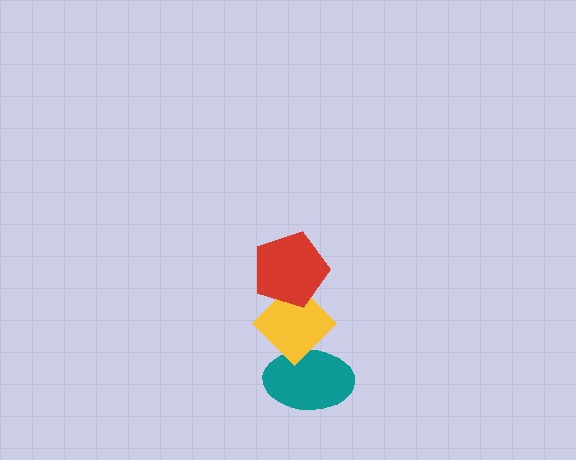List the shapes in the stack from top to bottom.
From top to bottom: the red pentagon, the yellow diamond, the teal ellipse.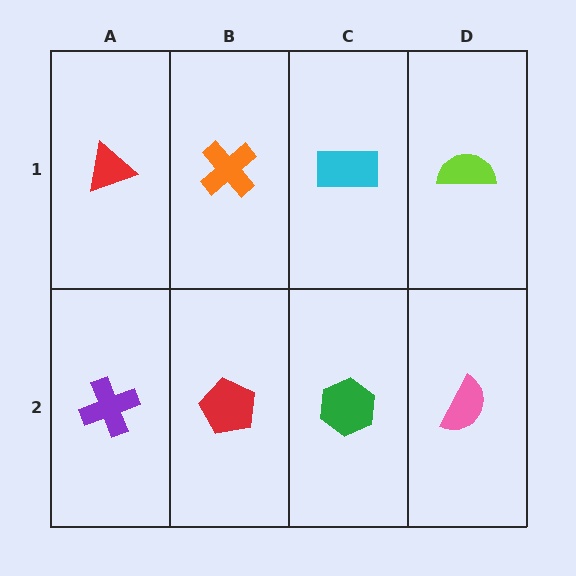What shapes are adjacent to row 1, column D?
A pink semicircle (row 2, column D), a cyan rectangle (row 1, column C).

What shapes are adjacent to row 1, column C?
A green hexagon (row 2, column C), an orange cross (row 1, column B), a lime semicircle (row 1, column D).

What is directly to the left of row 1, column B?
A red triangle.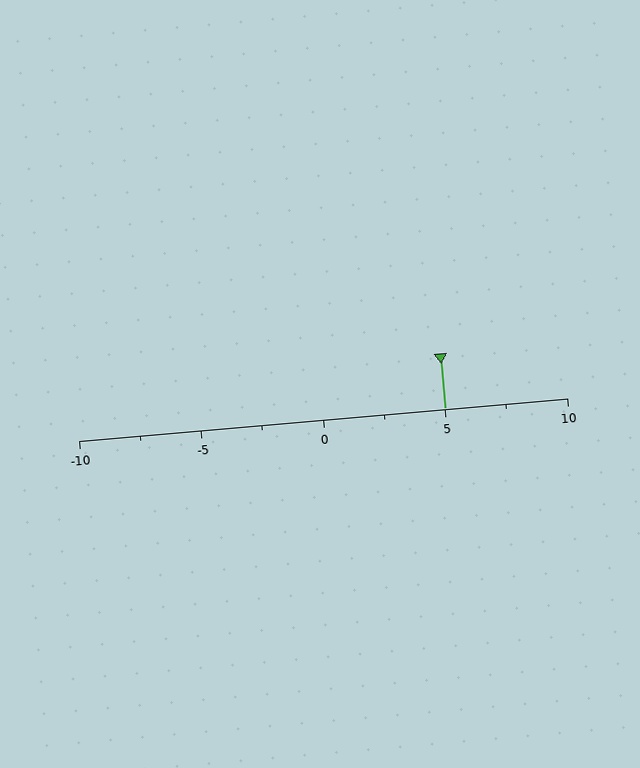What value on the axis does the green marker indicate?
The marker indicates approximately 5.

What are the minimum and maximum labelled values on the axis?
The axis runs from -10 to 10.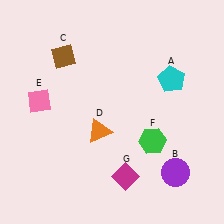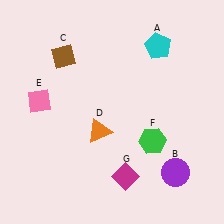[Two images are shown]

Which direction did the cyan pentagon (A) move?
The cyan pentagon (A) moved up.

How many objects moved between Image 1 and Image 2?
1 object moved between the two images.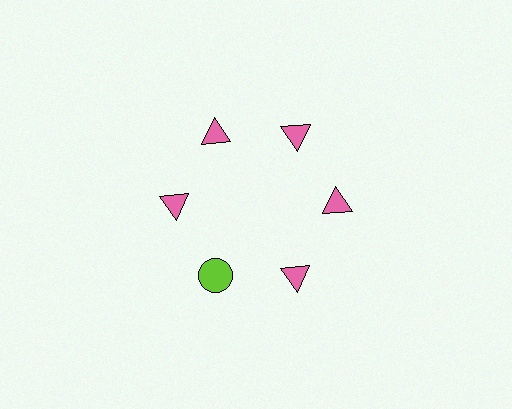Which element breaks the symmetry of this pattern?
The lime circle at roughly the 7 o'clock position breaks the symmetry. All other shapes are pink triangles.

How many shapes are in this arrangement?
There are 6 shapes arranged in a ring pattern.